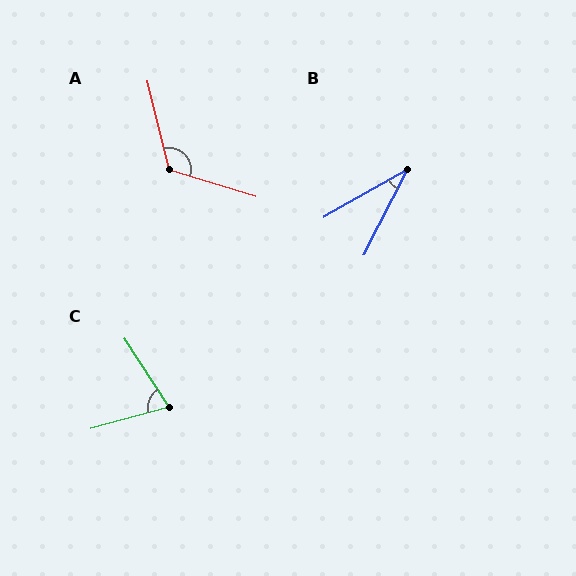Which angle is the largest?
A, at approximately 121 degrees.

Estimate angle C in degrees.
Approximately 73 degrees.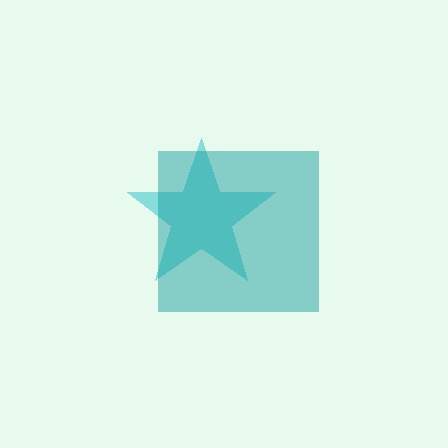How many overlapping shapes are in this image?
There are 2 overlapping shapes in the image.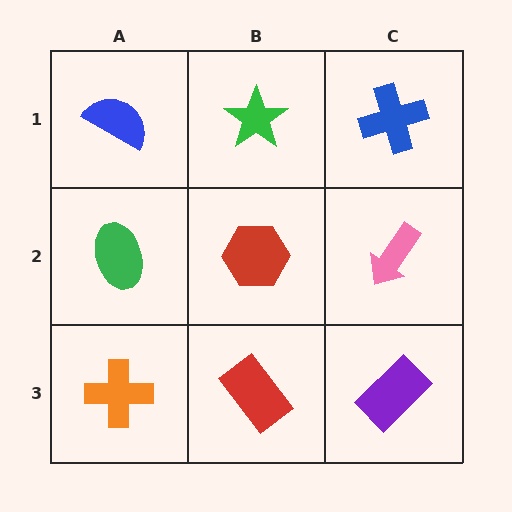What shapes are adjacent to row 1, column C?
A pink arrow (row 2, column C), a green star (row 1, column B).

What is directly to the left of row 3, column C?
A red rectangle.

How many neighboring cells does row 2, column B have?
4.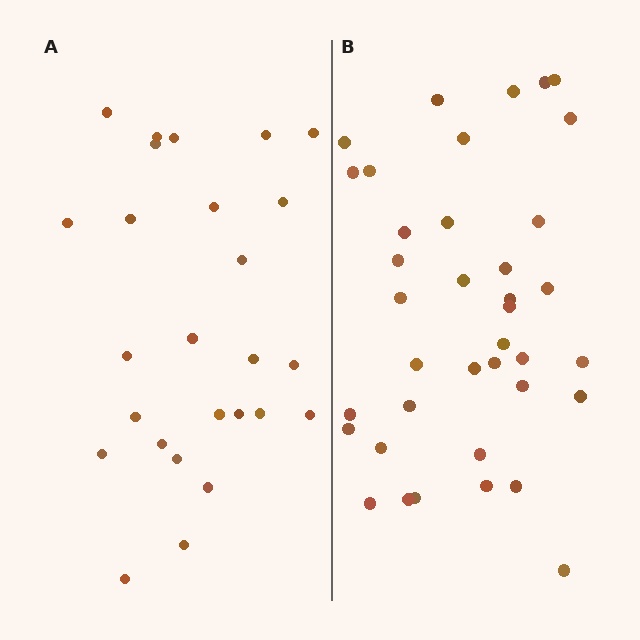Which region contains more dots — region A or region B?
Region B (the right region) has more dots.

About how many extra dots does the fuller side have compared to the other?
Region B has roughly 12 or so more dots than region A.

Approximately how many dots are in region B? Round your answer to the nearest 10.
About 40 dots. (The exact count is 38, which rounds to 40.)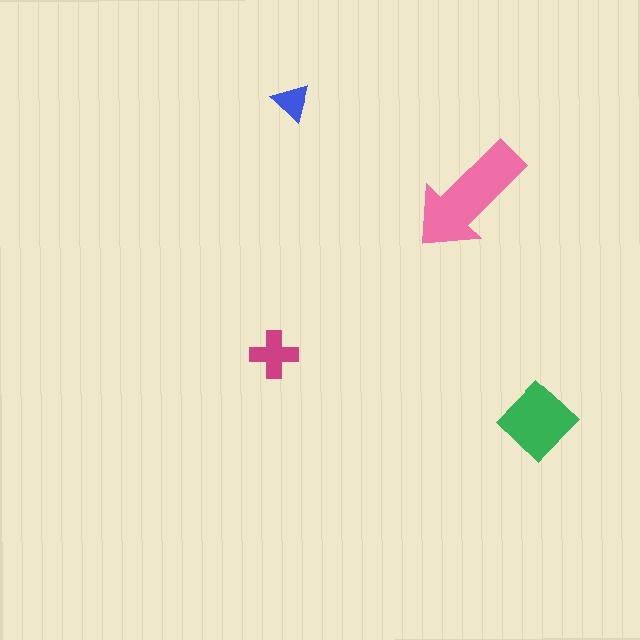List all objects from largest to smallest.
The pink arrow, the green diamond, the magenta cross, the blue triangle.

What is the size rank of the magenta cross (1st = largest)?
3rd.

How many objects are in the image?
There are 4 objects in the image.